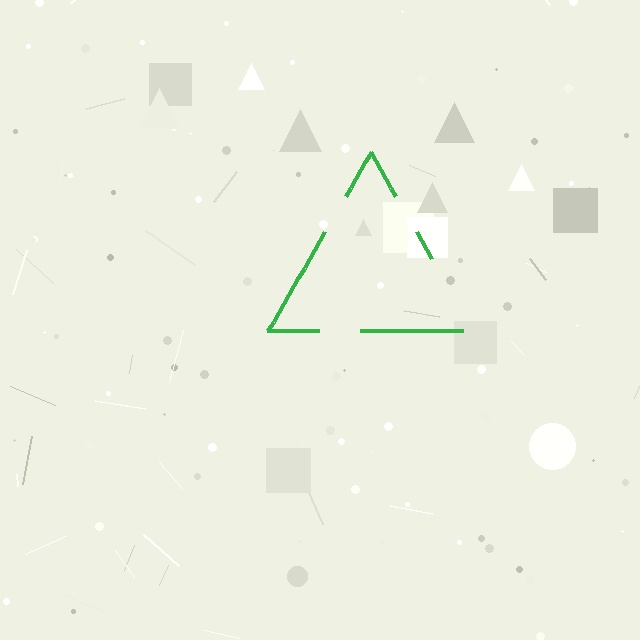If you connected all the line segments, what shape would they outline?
They would outline a triangle.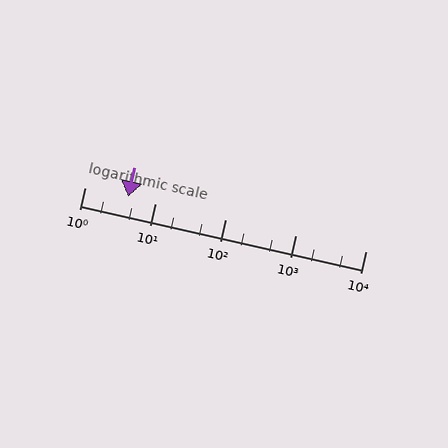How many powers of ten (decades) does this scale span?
The scale spans 4 decades, from 1 to 10000.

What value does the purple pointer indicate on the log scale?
The pointer indicates approximately 4.1.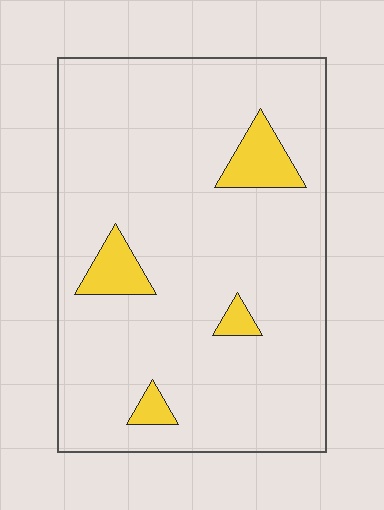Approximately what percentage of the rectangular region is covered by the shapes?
Approximately 10%.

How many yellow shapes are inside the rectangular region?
4.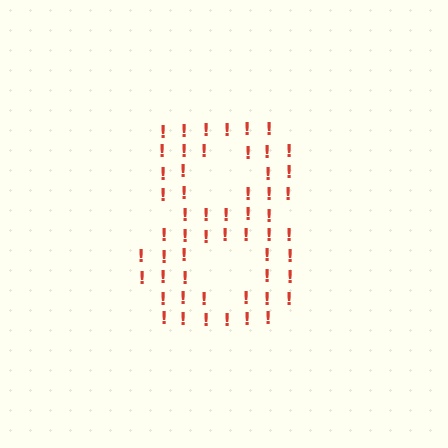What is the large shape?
The large shape is the digit 8.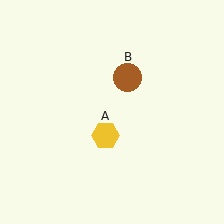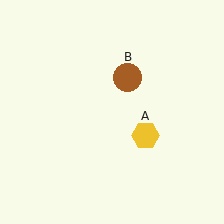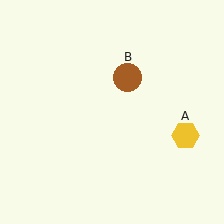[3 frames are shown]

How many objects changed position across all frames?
1 object changed position: yellow hexagon (object A).